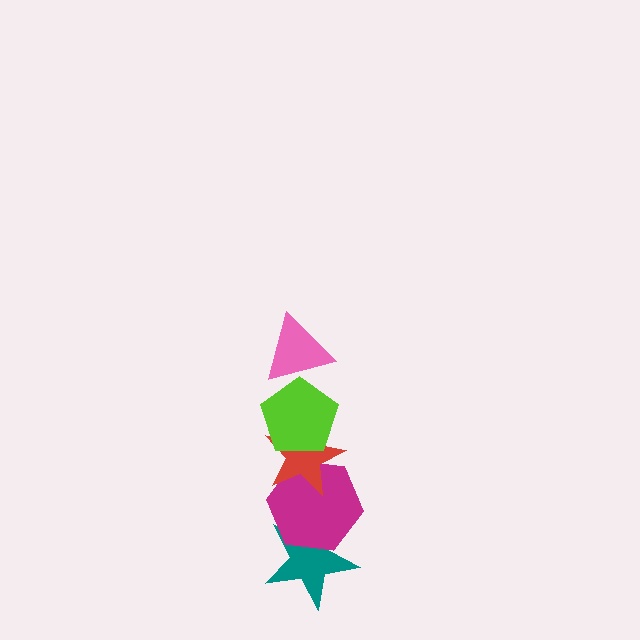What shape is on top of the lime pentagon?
The pink triangle is on top of the lime pentagon.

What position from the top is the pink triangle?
The pink triangle is 1st from the top.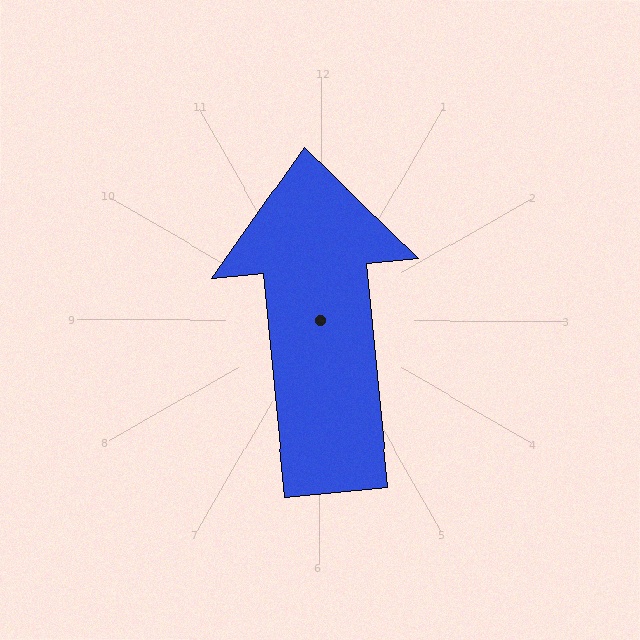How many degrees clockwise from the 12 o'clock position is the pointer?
Approximately 354 degrees.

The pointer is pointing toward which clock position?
Roughly 12 o'clock.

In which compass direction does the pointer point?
North.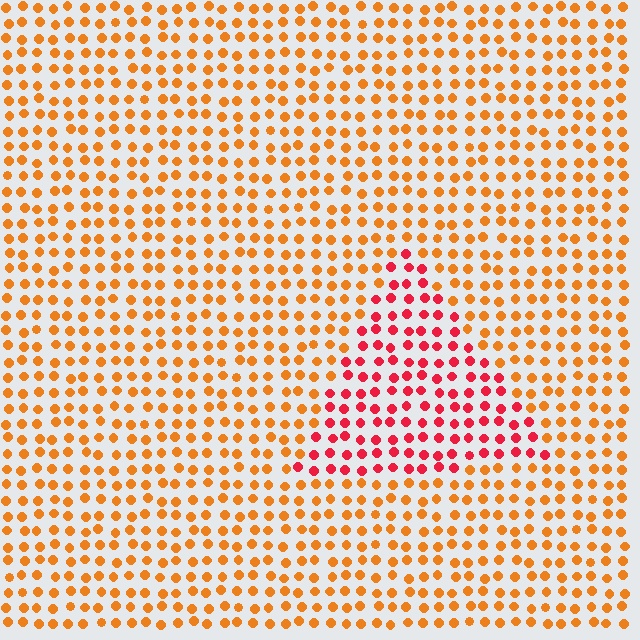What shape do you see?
I see a triangle.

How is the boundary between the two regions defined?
The boundary is defined purely by a slight shift in hue (about 39 degrees). Spacing, size, and orientation are identical on both sides.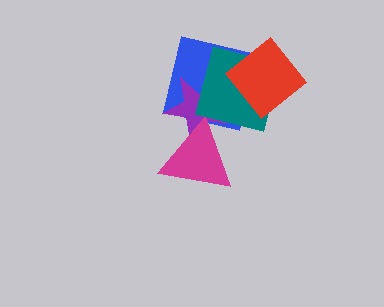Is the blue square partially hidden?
Yes, it is partially covered by another shape.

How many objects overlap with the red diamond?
2 objects overlap with the red diamond.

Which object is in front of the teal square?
The red diamond is in front of the teal square.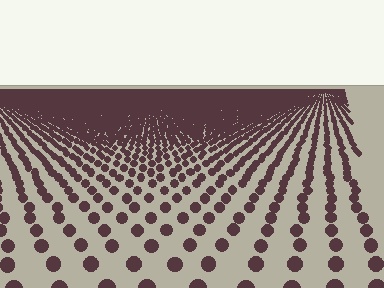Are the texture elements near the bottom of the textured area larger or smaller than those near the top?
Larger. Near the bottom, elements are closer to the viewer and appear at a bigger on-screen size.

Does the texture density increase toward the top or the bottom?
Density increases toward the top.